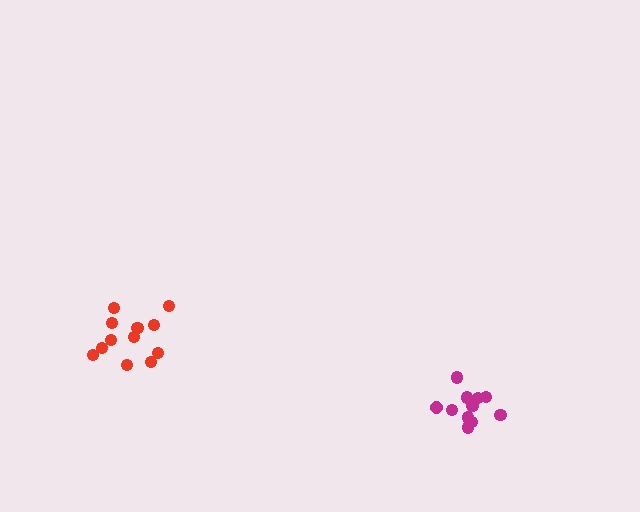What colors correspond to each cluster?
The clusters are colored: red, magenta.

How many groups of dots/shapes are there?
There are 2 groups.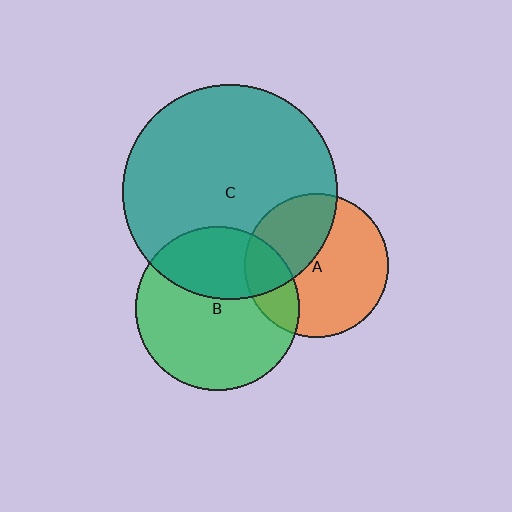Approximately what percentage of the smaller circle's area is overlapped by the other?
Approximately 20%.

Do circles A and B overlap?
Yes.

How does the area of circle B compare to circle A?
Approximately 1.3 times.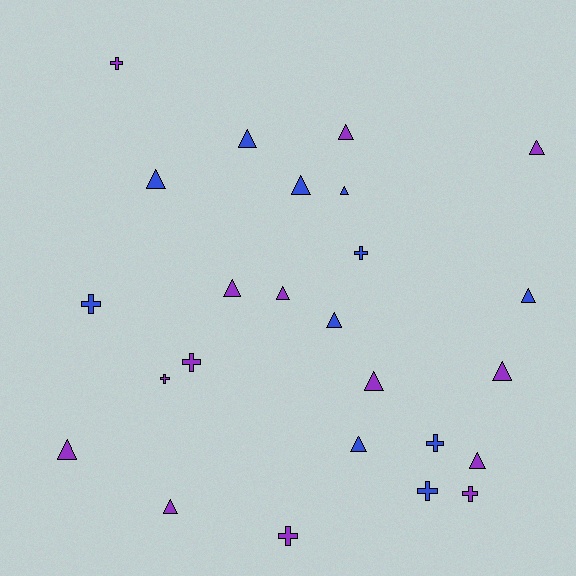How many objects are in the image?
There are 25 objects.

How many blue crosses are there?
There are 4 blue crosses.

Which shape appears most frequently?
Triangle, with 16 objects.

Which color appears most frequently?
Purple, with 14 objects.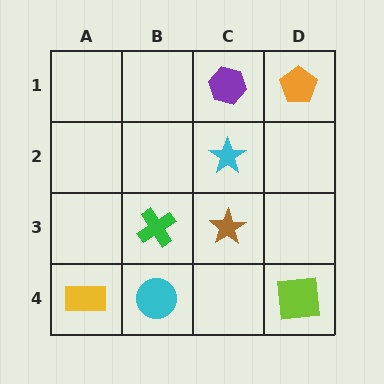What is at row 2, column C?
A cyan star.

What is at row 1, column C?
A purple hexagon.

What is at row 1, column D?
An orange pentagon.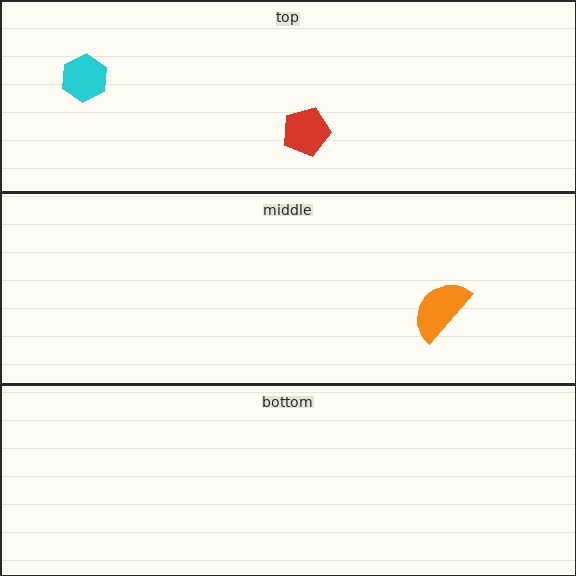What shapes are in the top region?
The red pentagon, the cyan hexagon.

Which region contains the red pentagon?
The top region.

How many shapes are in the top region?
2.